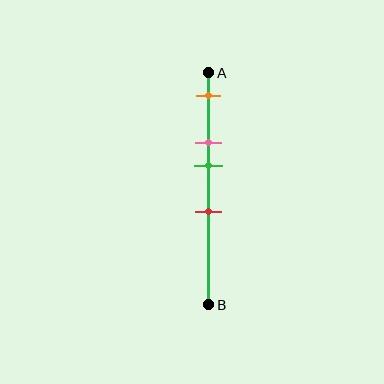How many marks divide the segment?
There are 4 marks dividing the segment.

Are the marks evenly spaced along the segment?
No, the marks are not evenly spaced.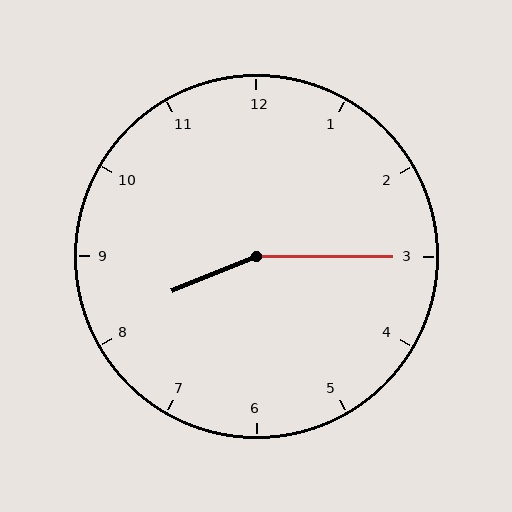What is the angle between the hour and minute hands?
Approximately 158 degrees.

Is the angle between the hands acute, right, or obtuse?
It is obtuse.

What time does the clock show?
8:15.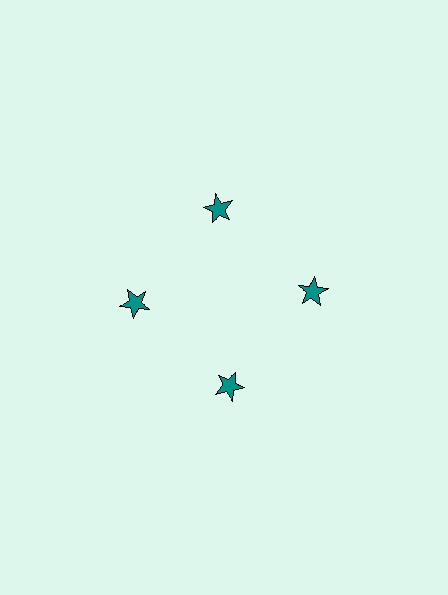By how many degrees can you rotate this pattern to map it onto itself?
The pattern maps onto itself every 90 degrees of rotation.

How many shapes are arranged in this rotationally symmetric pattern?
There are 4 shapes, arranged in 4 groups of 1.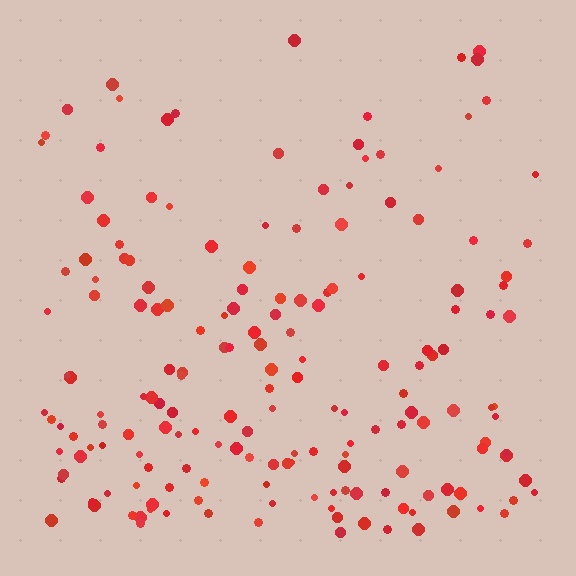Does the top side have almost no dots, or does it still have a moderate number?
Still a moderate number, just noticeably fewer than the bottom.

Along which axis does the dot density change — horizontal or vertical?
Vertical.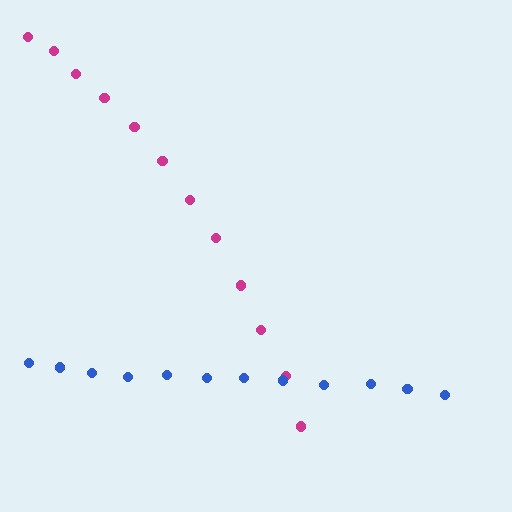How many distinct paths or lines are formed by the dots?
There are 2 distinct paths.